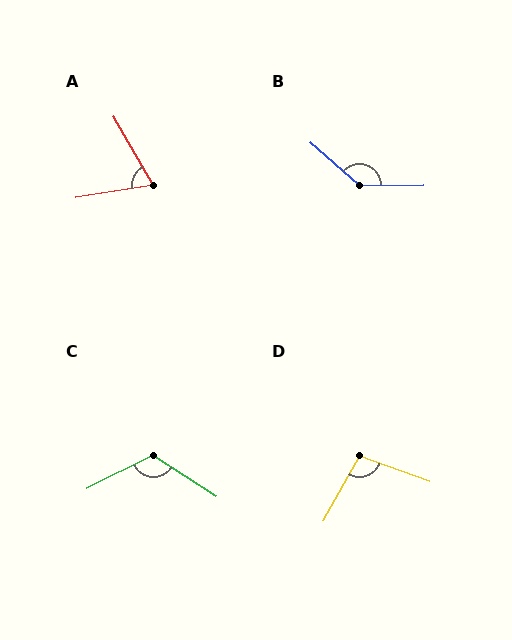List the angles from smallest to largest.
A (69°), D (100°), C (120°), B (138°).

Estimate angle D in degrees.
Approximately 100 degrees.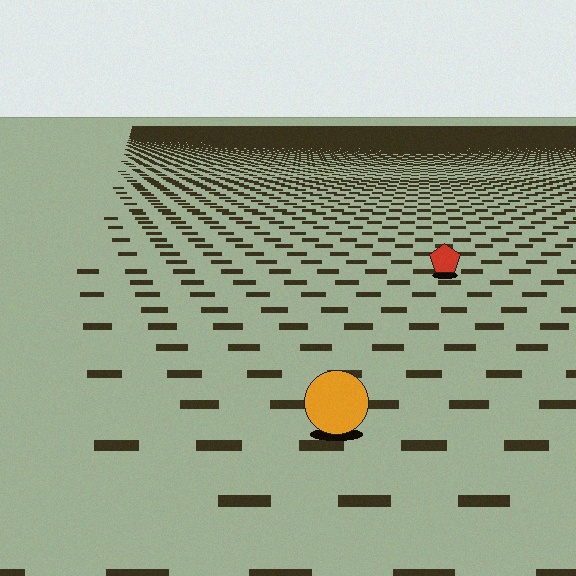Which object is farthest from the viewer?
The red pentagon is farthest from the viewer. It appears smaller and the ground texture around it is denser.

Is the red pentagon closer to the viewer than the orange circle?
No. The orange circle is closer — you can tell from the texture gradient: the ground texture is coarser near it.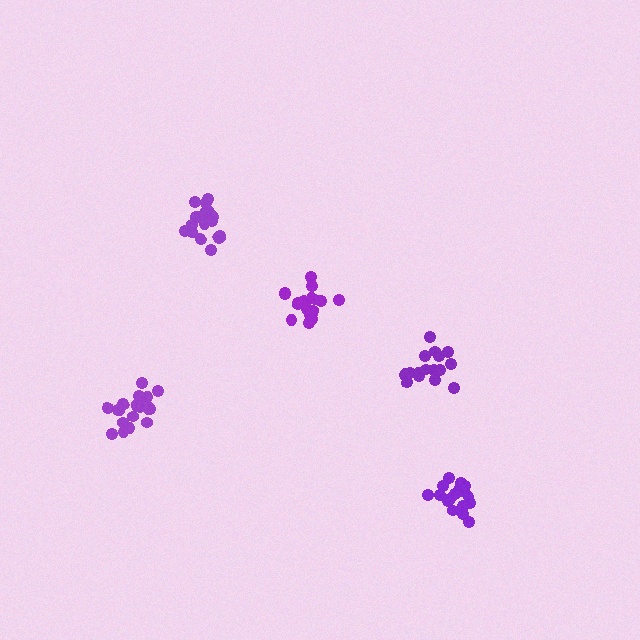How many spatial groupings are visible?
There are 5 spatial groupings.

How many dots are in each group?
Group 1: 20 dots, Group 2: 18 dots, Group 3: 16 dots, Group 4: 18 dots, Group 5: 20 dots (92 total).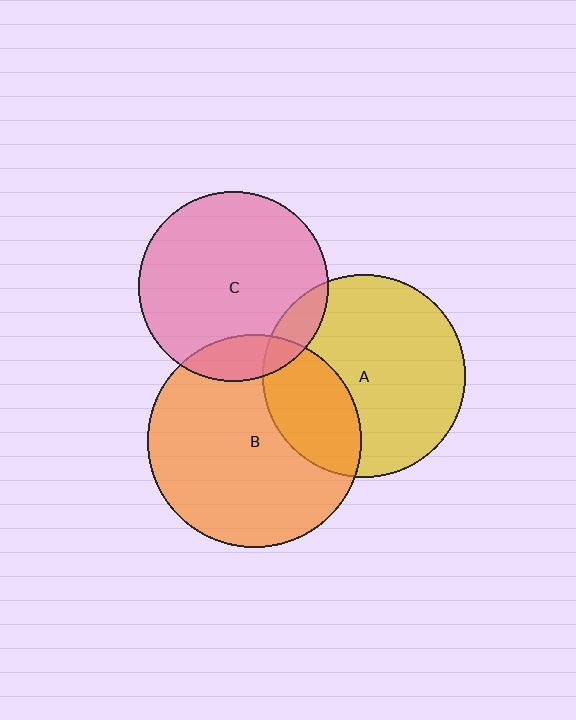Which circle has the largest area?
Circle B (orange).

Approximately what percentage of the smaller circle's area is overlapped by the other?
Approximately 10%.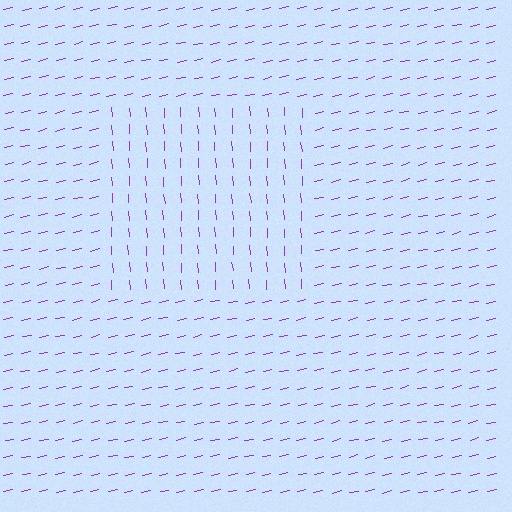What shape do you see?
I see a rectangle.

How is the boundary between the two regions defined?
The boundary is defined purely by a change in line orientation (approximately 82 degrees difference). All lines are the same color and thickness.